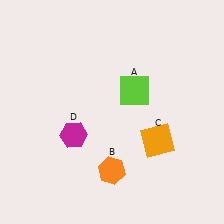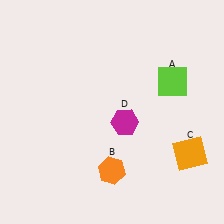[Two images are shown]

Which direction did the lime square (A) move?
The lime square (A) moved right.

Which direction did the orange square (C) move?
The orange square (C) moved right.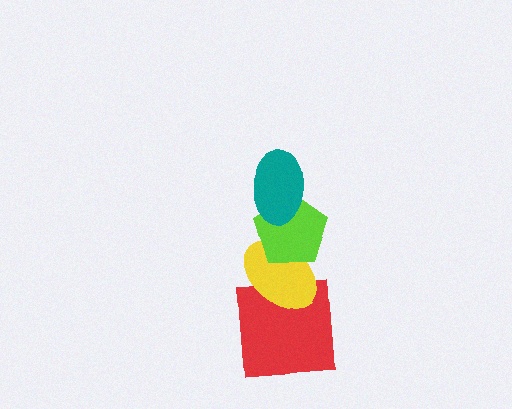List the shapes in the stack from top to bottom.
From top to bottom: the teal ellipse, the lime pentagon, the yellow ellipse, the red square.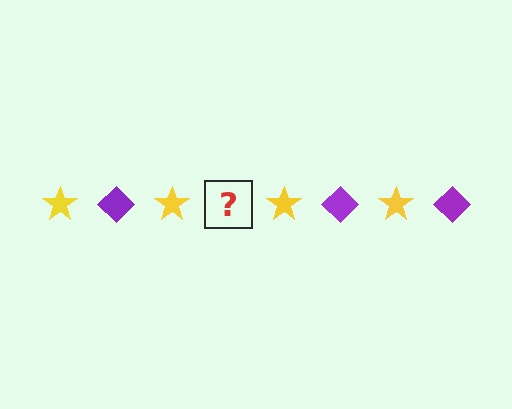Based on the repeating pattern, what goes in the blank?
The blank should be a purple diamond.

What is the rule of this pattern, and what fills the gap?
The rule is that the pattern alternates between yellow star and purple diamond. The gap should be filled with a purple diamond.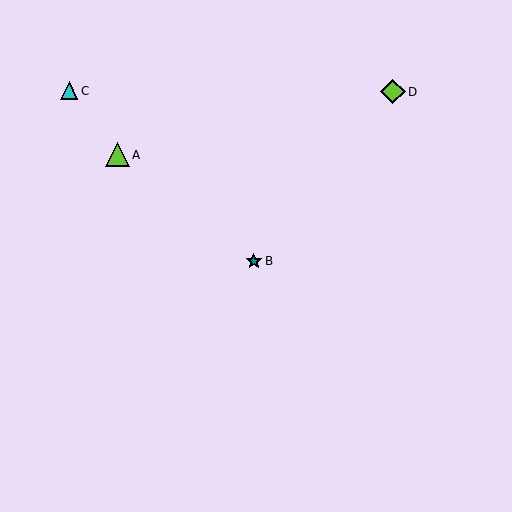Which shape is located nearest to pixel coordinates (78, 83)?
The cyan triangle (labeled C) at (69, 91) is nearest to that location.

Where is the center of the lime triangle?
The center of the lime triangle is at (117, 155).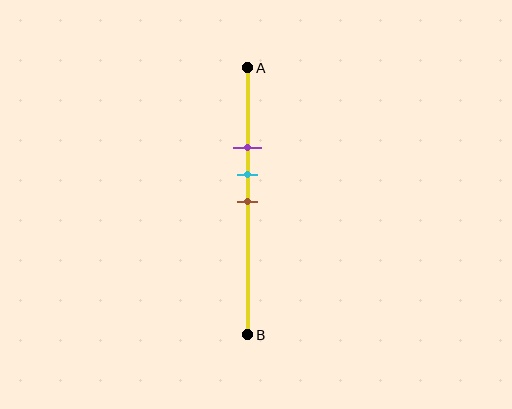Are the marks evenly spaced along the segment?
Yes, the marks are approximately evenly spaced.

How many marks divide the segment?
There are 3 marks dividing the segment.